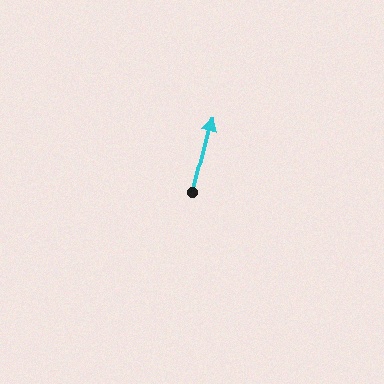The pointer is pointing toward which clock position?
Roughly 12 o'clock.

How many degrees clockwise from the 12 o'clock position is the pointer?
Approximately 15 degrees.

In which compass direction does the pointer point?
North.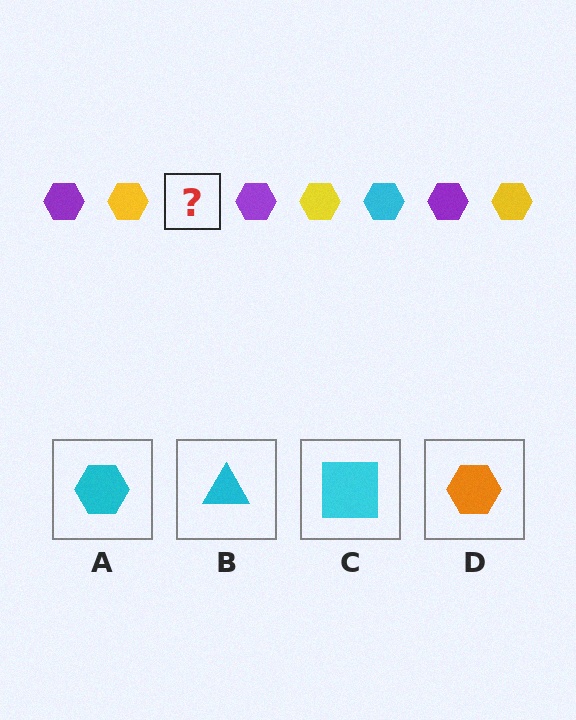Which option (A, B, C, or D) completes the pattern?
A.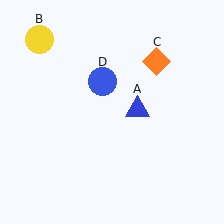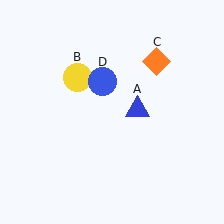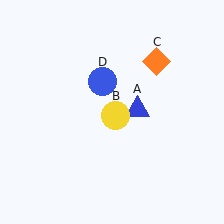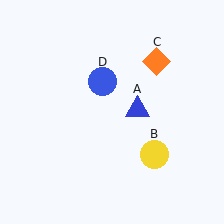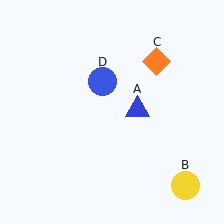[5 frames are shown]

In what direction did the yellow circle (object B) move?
The yellow circle (object B) moved down and to the right.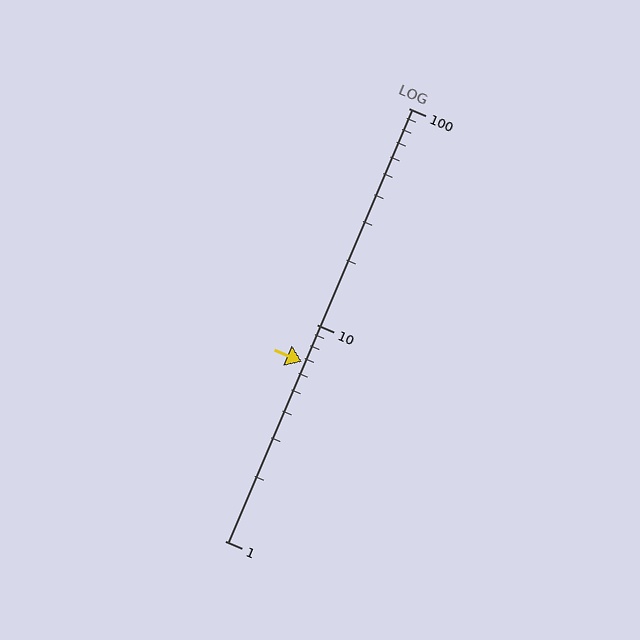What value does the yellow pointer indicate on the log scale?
The pointer indicates approximately 6.7.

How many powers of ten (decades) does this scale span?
The scale spans 2 decades, from 1 to 100.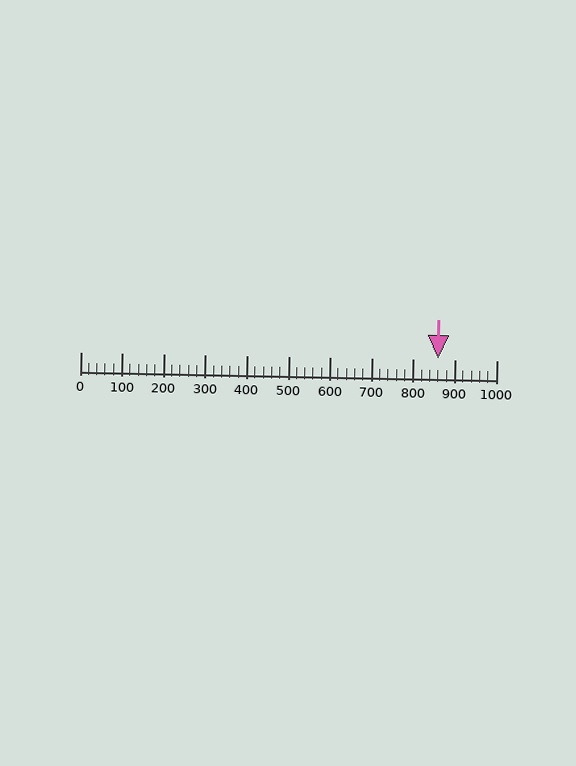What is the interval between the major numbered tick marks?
The major tick marks are spaced 100 units apart.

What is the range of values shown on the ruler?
The ruler shows values from 0 to 1000.